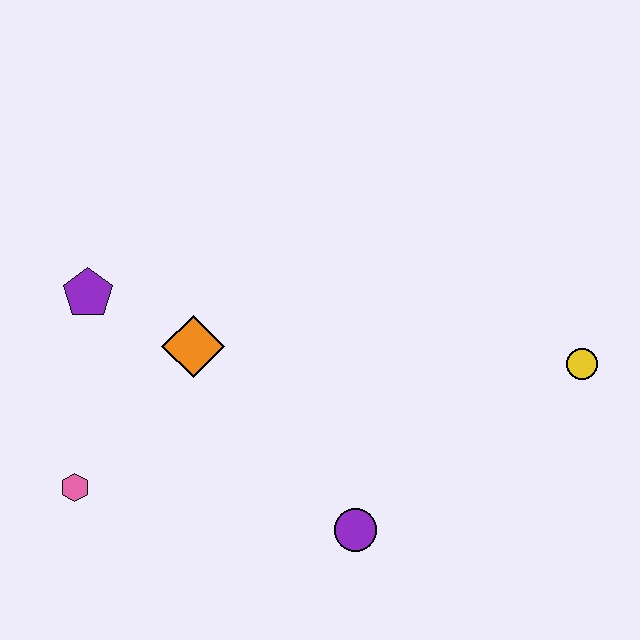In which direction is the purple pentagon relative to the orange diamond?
The purple pentagon is to the left of the orange diamond.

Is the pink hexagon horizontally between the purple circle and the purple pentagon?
No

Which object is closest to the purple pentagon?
The orange diamond is closest to the purple pentagon.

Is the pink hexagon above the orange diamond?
No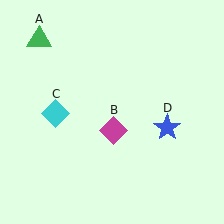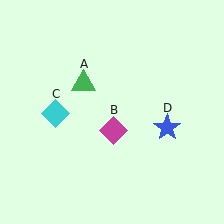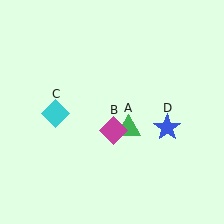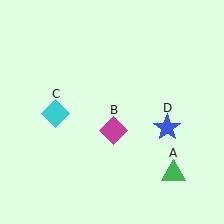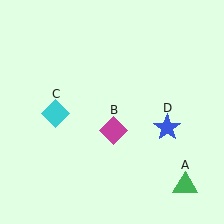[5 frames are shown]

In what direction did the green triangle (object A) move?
The green triangle (object A) moved down and to the right.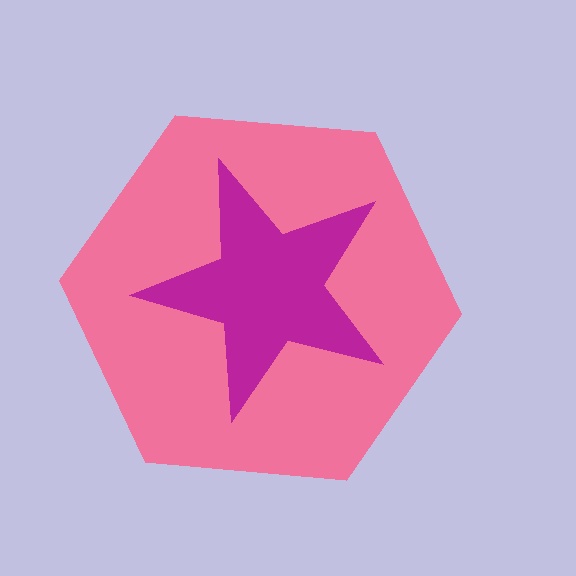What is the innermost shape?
The magenta star.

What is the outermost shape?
The pink hexagon.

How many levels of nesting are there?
2.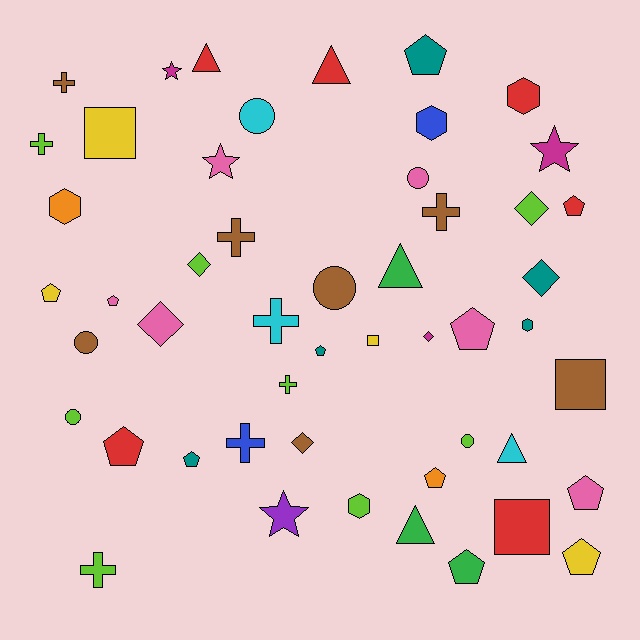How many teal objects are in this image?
There are 5 teal objects.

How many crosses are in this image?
There are 8 crosses.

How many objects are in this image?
There are 50 objects.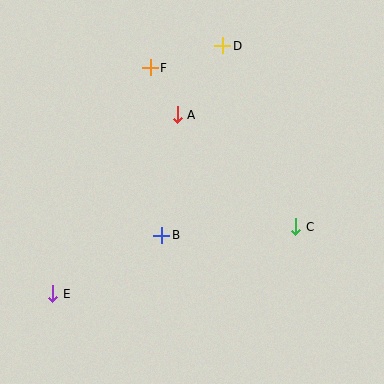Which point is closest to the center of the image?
Point B at (162, 235) is closest to the center.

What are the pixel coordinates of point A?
Point A is at (177, 115).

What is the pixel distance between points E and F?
The distance between E and F is 246 pixels.